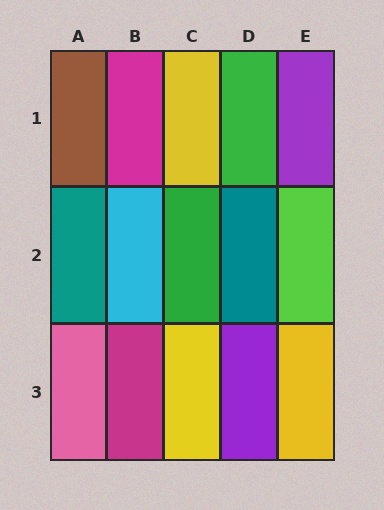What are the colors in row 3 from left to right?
Pink, magenta, yellow, purple, yellow.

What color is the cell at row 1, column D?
Green.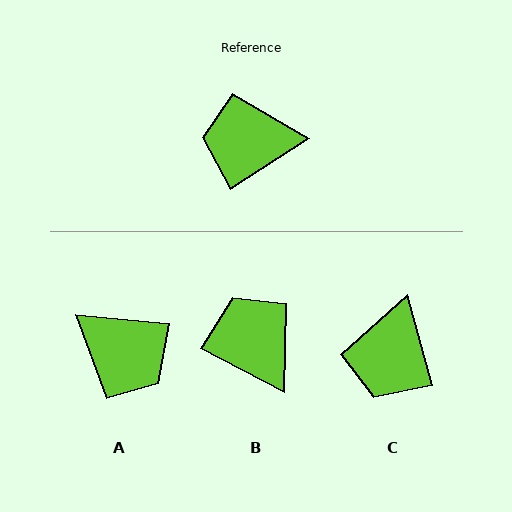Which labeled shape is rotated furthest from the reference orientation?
A, about 141 degrees away.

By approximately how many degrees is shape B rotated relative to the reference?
Approximately 61 degrees clockwise.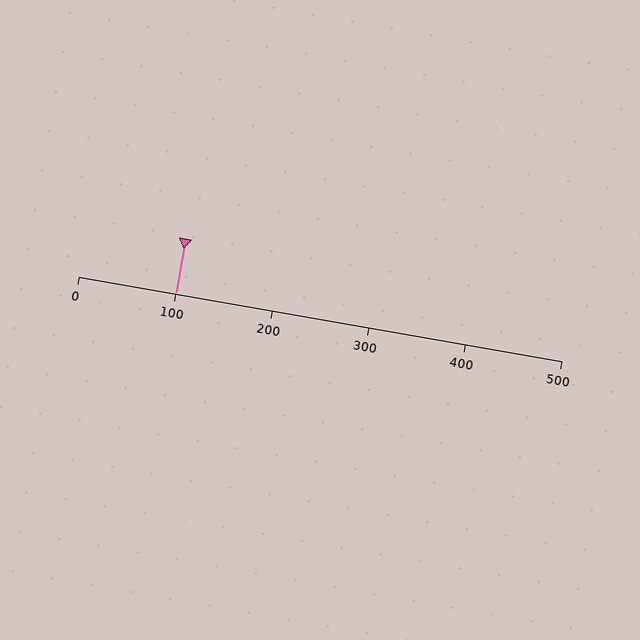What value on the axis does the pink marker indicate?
The marker indicates approximately 100.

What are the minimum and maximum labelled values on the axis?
The axis runs from 0 to 500.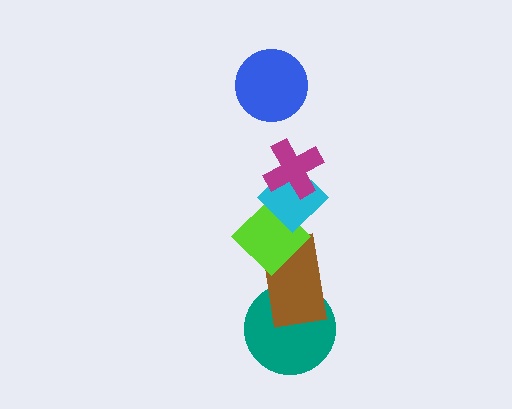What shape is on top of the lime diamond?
The cyan diamond is on top of the lime diamond.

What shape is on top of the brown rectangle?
The lime diamond is on top of the brown rectangle.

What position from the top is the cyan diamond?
The cyan diamond is 3rd from the top.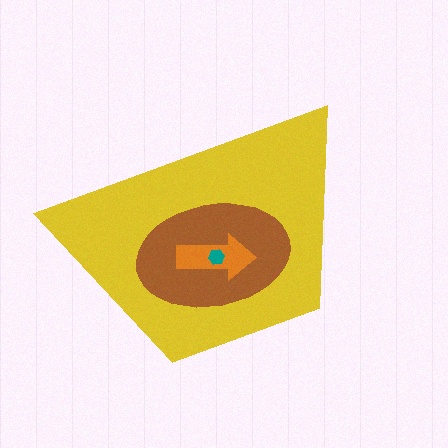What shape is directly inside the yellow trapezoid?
The brown ellipse.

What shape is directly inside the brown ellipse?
The orange arrow.